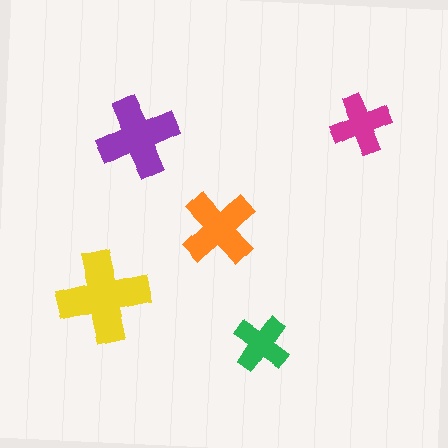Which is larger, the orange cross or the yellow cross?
The yellow one.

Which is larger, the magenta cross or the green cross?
The magenta one.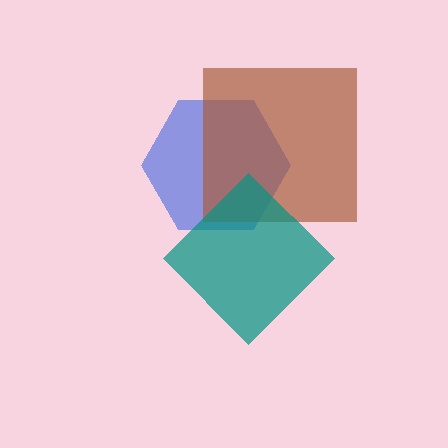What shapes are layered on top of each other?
The layered shapes are: a blue hexagon, a brown square, a teal diamond.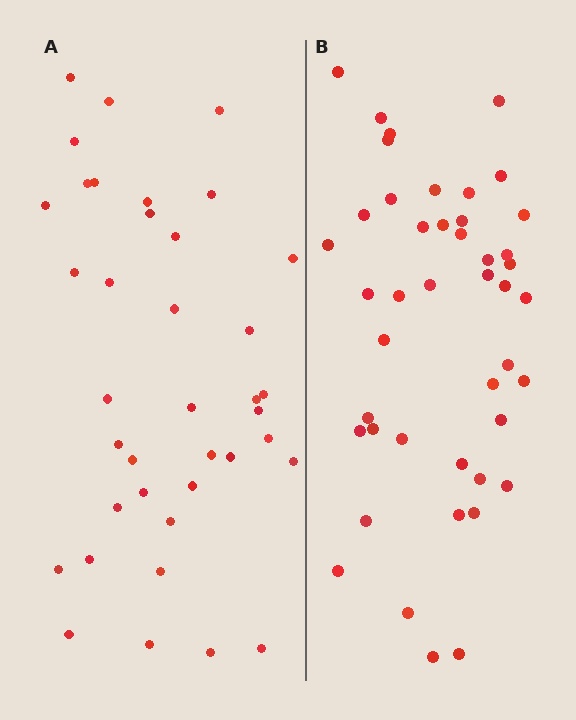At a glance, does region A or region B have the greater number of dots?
Region B (the right region) has more dots.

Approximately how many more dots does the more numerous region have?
Region B has about 6 more dots than region A.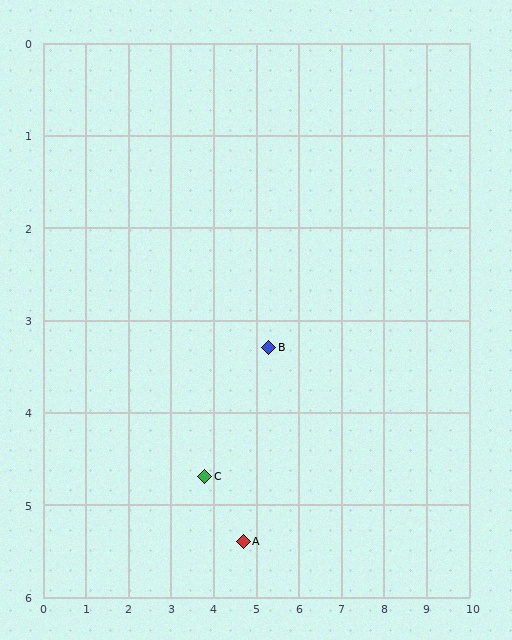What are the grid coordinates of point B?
Point B is at approximately (5.3, 3.3).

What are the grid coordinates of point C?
Point C is at approximately (3.8, 4.7).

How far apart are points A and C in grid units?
Points A and C are about 1.1 grid units apart.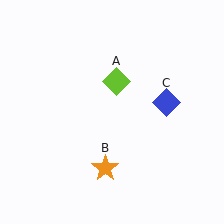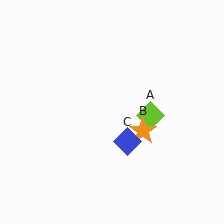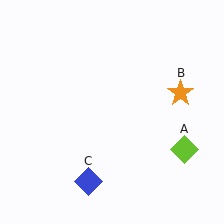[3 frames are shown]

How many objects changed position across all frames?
3 objects changed position: lime diamond (object A), orange star (object B), blue diamond (object C).